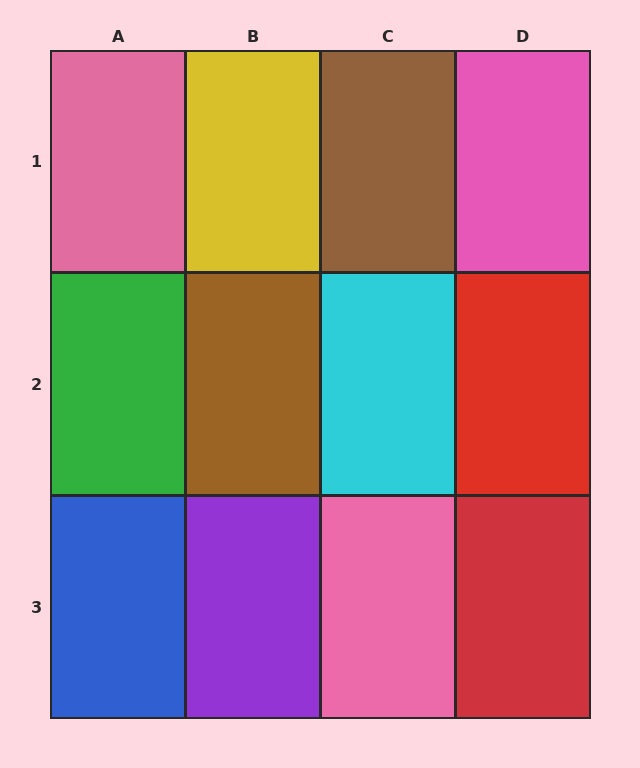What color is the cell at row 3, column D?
Red.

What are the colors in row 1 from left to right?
Pink, yellow, brown, pink.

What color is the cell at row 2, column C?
Cyan.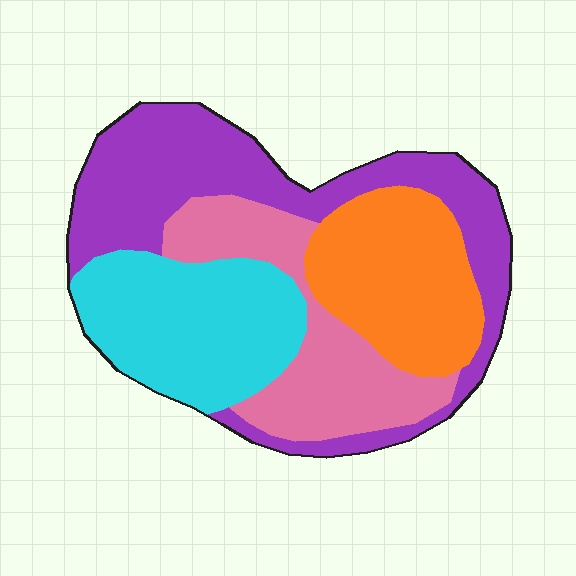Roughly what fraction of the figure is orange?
Orange takes up about one fifth (1/5) of the figure.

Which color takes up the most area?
Purple, at roughly 35%.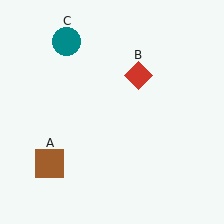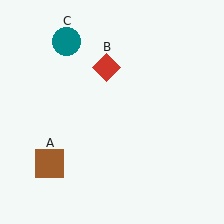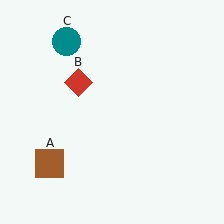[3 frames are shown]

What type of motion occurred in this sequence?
The red diamond (object B) rotated counterclockwise around the center of the scene.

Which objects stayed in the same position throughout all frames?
Brown square (object A) and teal circle (object C) remained stationary.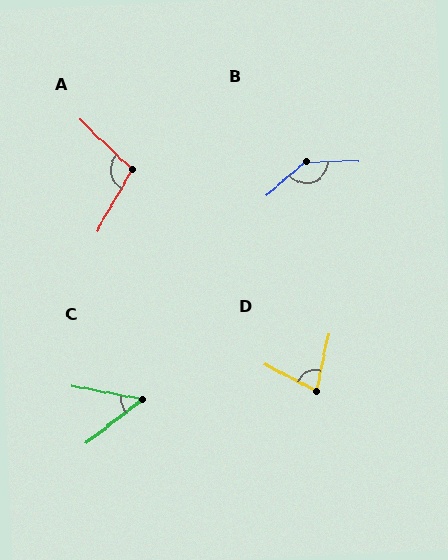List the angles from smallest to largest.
C (48°), D (75°), A (104°), B (141°).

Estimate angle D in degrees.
Approximately 75 degrees.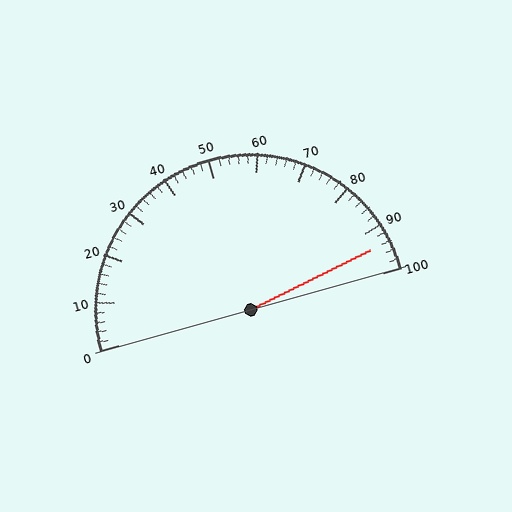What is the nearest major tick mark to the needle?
The nearest major tick mark is 90.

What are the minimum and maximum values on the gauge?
The gauge ranges from 0 to 100.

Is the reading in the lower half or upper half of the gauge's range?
The reading is in the upper half of the range (0 to 100).